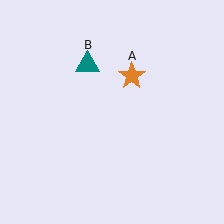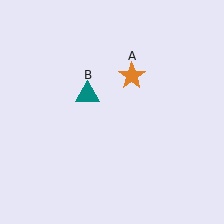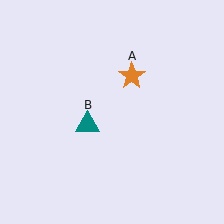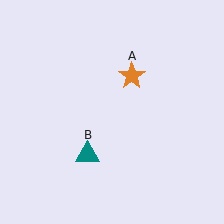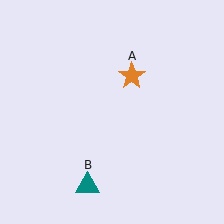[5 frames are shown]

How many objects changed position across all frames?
1 object changed position: teal triangle (object B).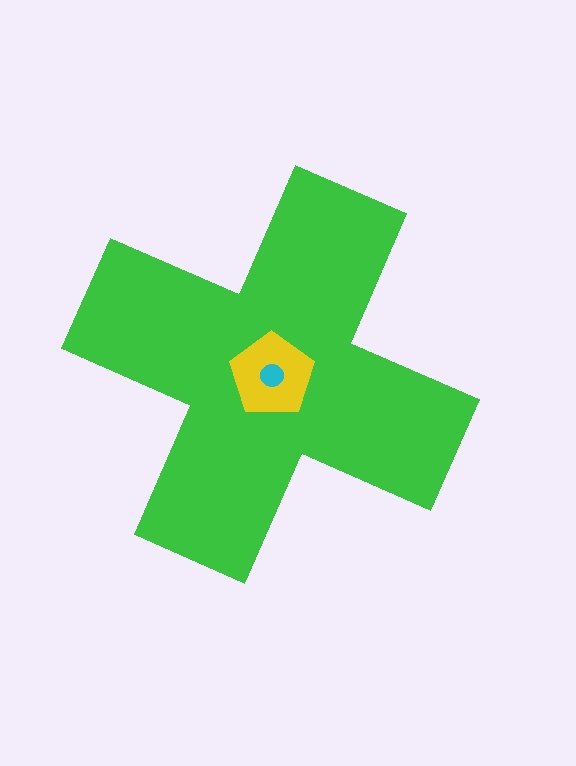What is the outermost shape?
The green cross.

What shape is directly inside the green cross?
The yellow pentagon.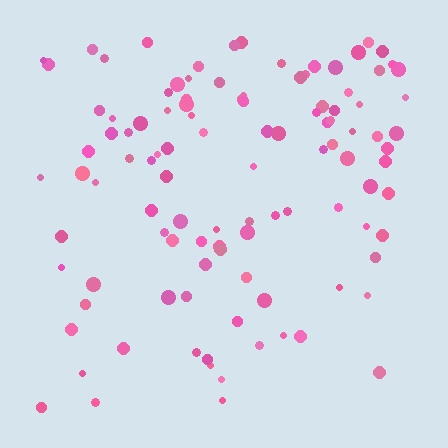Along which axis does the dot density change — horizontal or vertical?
Vertical.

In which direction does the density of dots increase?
From bottom to top, with the top side densest.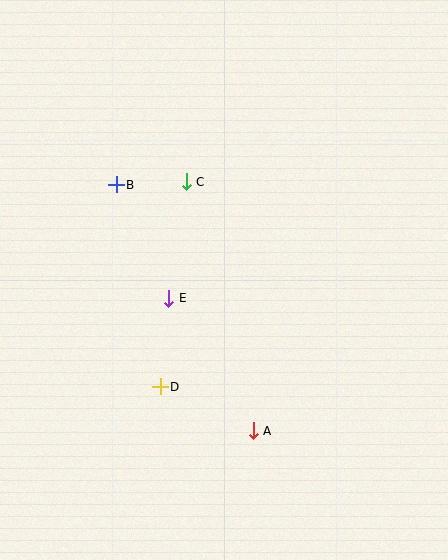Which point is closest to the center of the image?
Point E at (169, 298) is closest to the center.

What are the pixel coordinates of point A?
Point A is at (253, 431).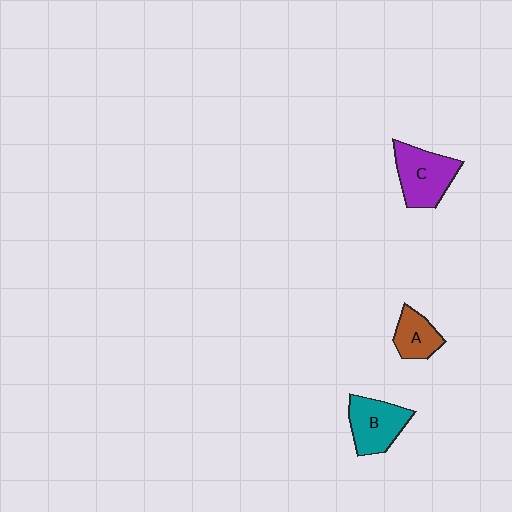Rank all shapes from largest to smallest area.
From largest to smallest: C (purple), B (teal), A (brown).